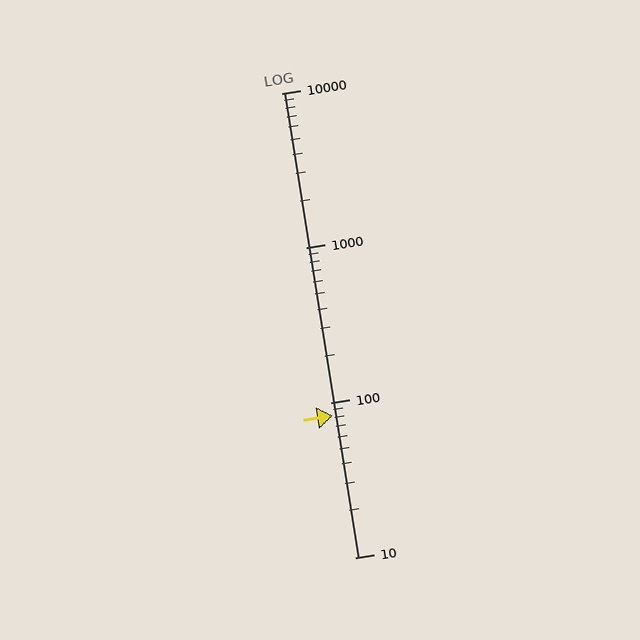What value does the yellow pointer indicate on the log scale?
The pointer indicates approximately 83.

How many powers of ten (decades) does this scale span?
The scale spans 3 decades, from 10 to 10000.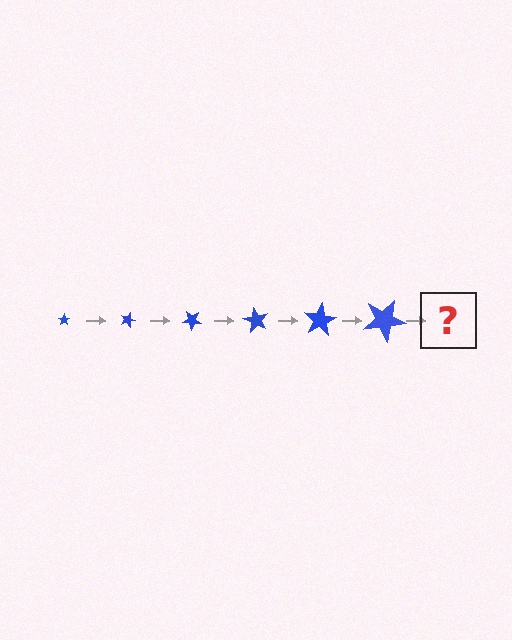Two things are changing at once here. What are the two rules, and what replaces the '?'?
The two rules are that the star grows larger each step and it rotates 20 degrees each step. The '?' should be a star, larger than the previous one and rotated 120 degrees from the start.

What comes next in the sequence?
The next element should be a star, larger than the previous one and rotated 120 degrees from the start.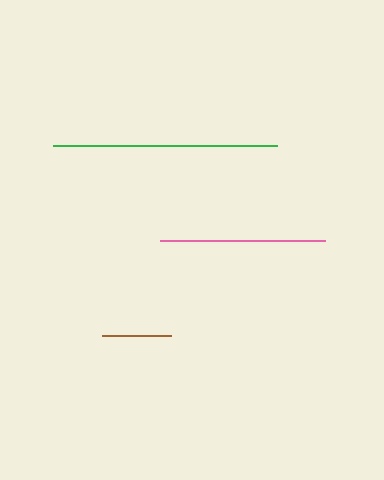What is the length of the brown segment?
The brown segment is approximately 69 pixels long.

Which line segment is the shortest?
The brown line is the shortest at approximately 69 pixels.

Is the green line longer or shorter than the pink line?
The green line is longer than the pink line.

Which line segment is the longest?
The green line is the longest at approximately 225 pixels.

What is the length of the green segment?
The green segment is approximately 225 pixels long.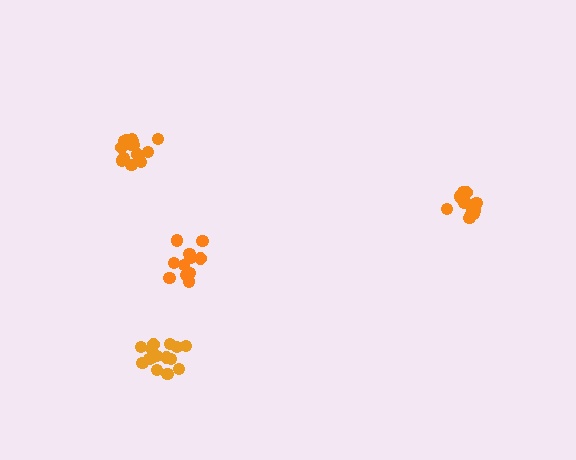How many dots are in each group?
Group 1: 14 dots, Group 2: 15 dots, Group 3: 12 dots, Group 4: 16 dots (57 total).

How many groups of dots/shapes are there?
There are 4 groups.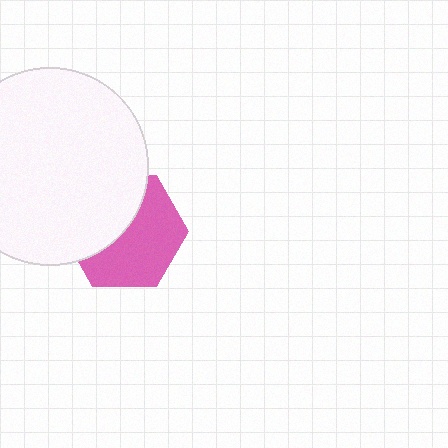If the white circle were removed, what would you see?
You would see the complete pink hexagon.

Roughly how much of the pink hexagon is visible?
About half of it is visible (roughly 57%).